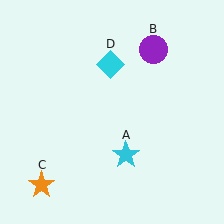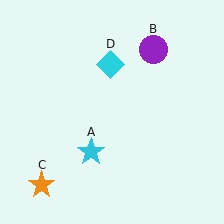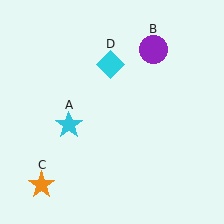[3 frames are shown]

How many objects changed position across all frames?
1 object changed position: cyan star (object A).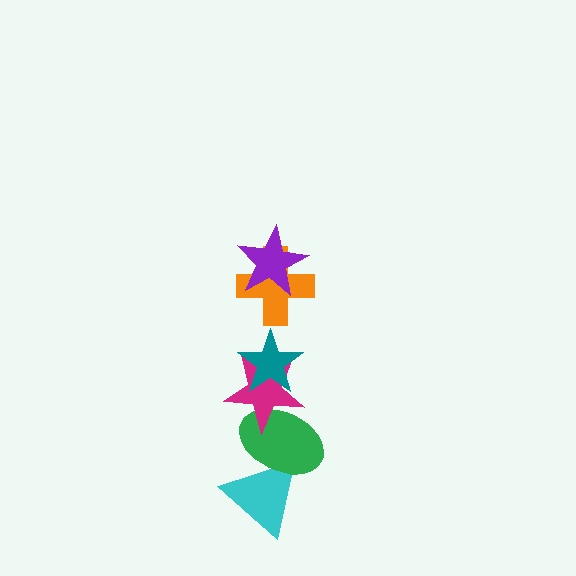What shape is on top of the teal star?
The orange cross is on top of the teal star.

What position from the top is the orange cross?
The orange cross is 2nd from the top.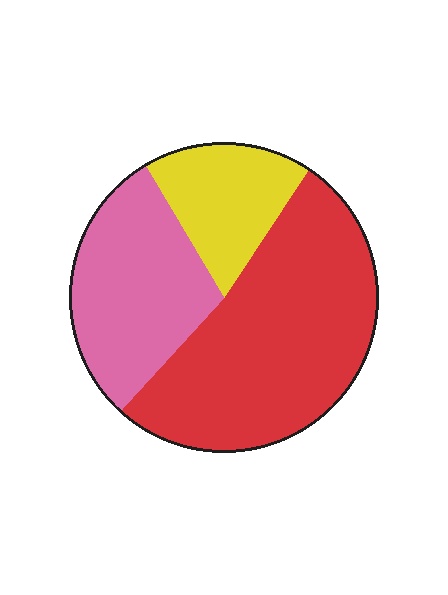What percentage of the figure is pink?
Pink takes up about one third (1/3) of the figure.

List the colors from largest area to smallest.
From largest to smallest: red, pink, yellow.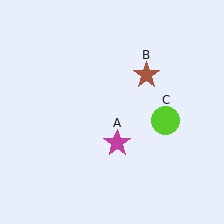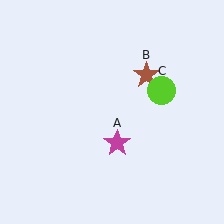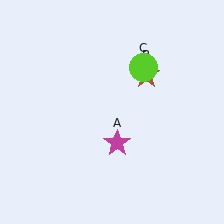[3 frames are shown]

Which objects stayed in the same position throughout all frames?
Magenta star (object A) and brown star (object B) remained stationary.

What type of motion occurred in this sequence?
The lime circle (object C) rotated counterclockwise around the center of the scene.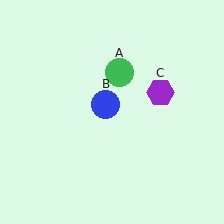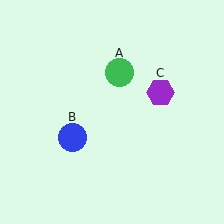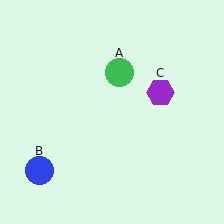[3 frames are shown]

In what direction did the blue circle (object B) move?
The blue circle (object B) moved down and to the left.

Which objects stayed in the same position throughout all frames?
Green circle (object A) and purple hexagon (object C) remained stationary.